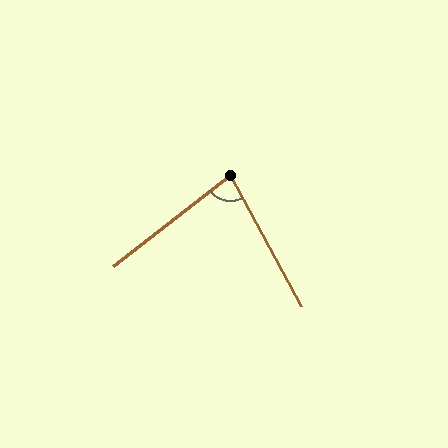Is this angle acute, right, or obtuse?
It is acute.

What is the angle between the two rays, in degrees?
Approximately 81 degrees.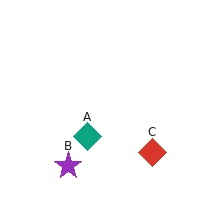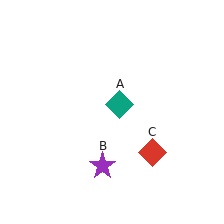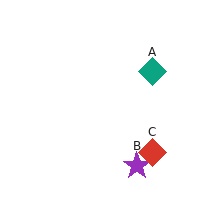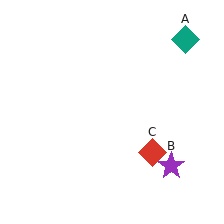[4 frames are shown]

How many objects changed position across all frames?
2 objects changed position: teal diamond (object A), purple star (object B).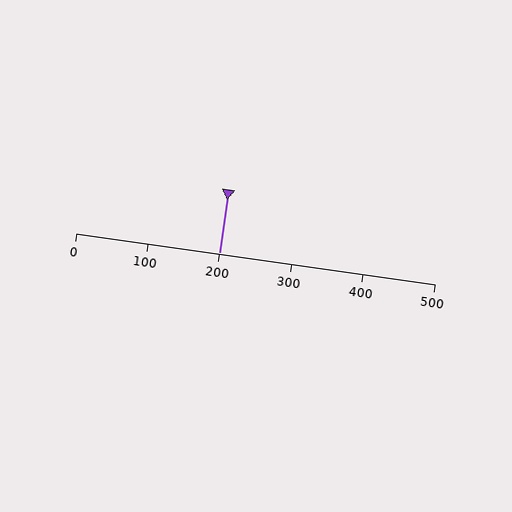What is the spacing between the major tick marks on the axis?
The major ticks are spaced 100 apart.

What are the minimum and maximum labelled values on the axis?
The axis runs from 0 to 500.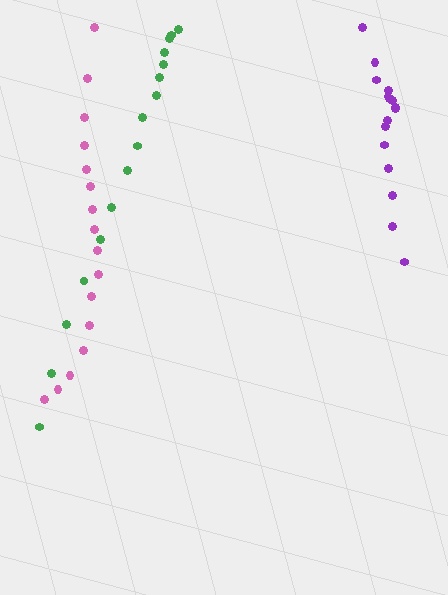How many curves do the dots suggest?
There are 3 distinct paths.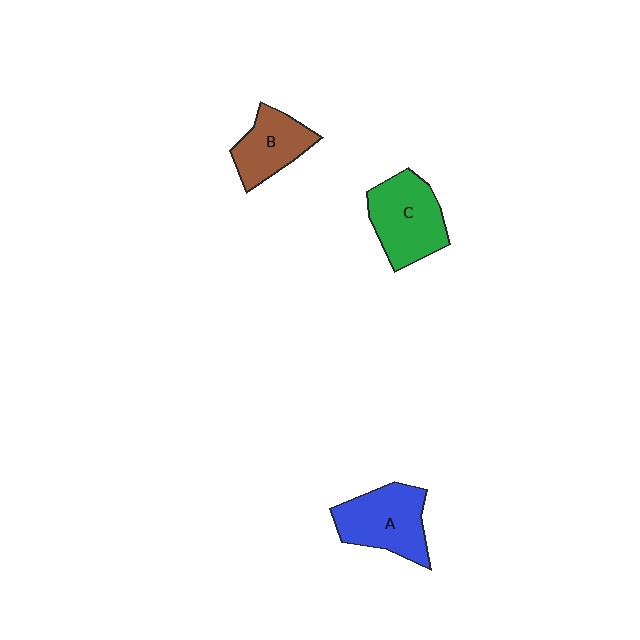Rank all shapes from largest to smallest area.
From largest to smallest: C (green), A (blue), B (brown).